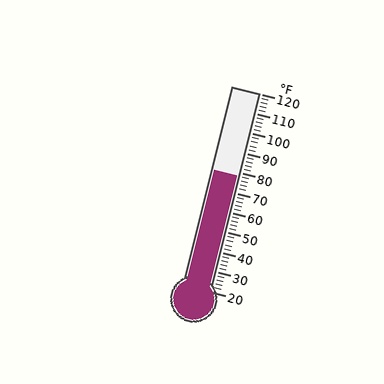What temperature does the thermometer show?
The thermometer shows approximately 78°F.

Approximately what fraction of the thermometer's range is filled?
The thermometer is filled to approximately 60% of its range.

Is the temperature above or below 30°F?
The temperature is above 30°F.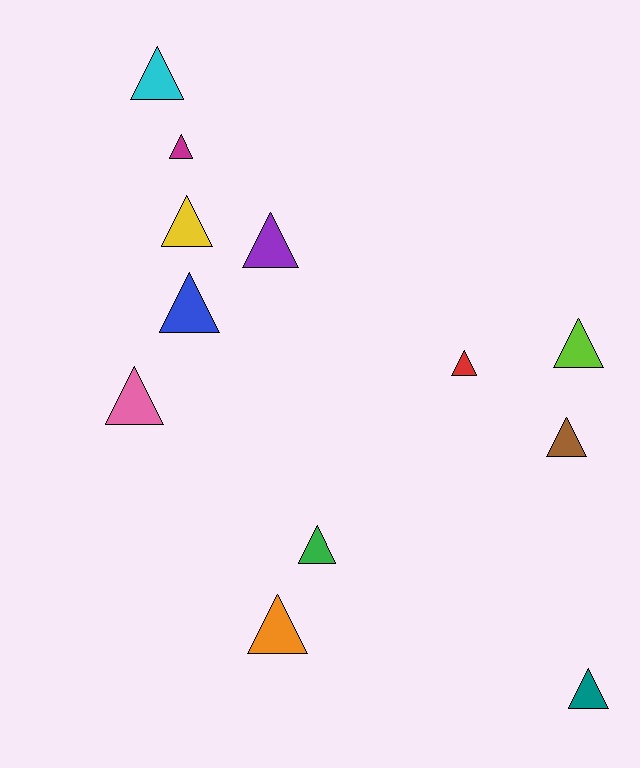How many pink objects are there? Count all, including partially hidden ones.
There is 1 pink object.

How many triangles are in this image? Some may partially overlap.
There are 12 triangles.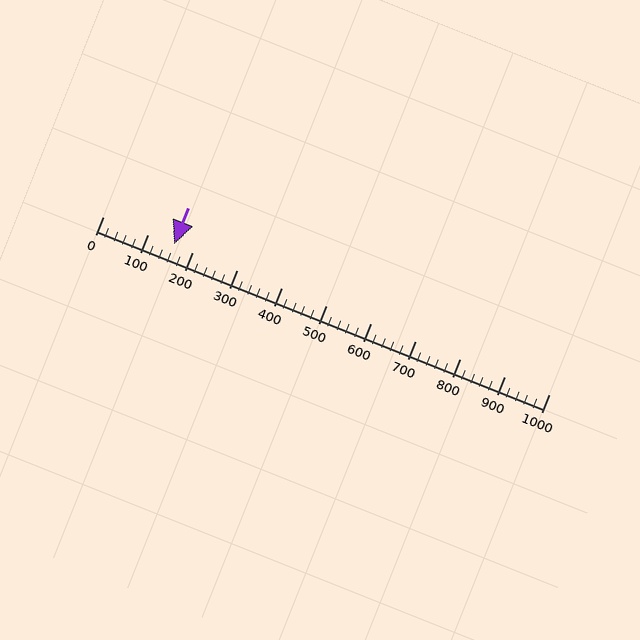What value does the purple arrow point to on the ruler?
The purple arrow points to approximately 160.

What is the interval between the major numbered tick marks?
The major tick marks are spaced 100 units apart.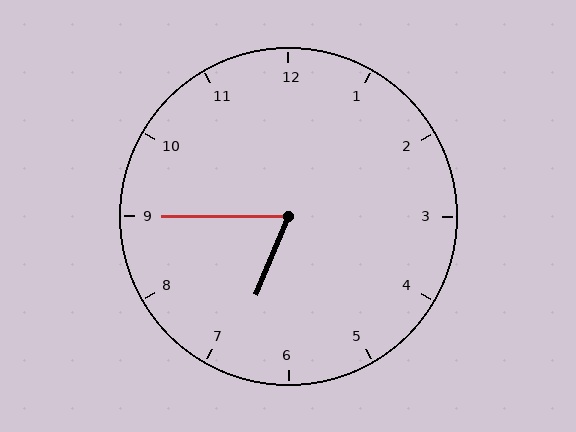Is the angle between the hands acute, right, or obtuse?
It is acute.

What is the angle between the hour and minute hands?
Approximately 68 degrees.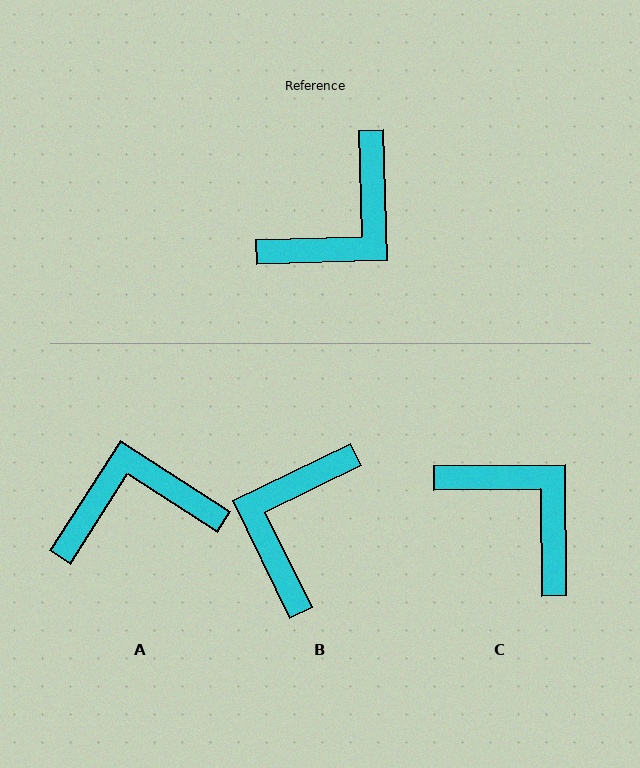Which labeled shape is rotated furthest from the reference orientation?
B, about 156 degrees away.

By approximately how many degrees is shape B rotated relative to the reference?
Approximately 156 degrees clockwise.